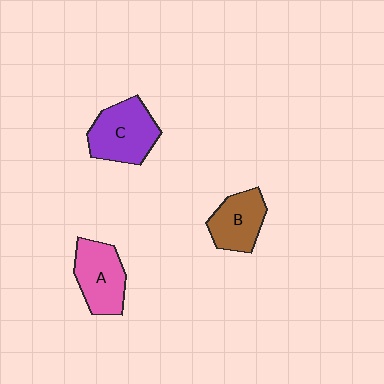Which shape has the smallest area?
Shape B (brown).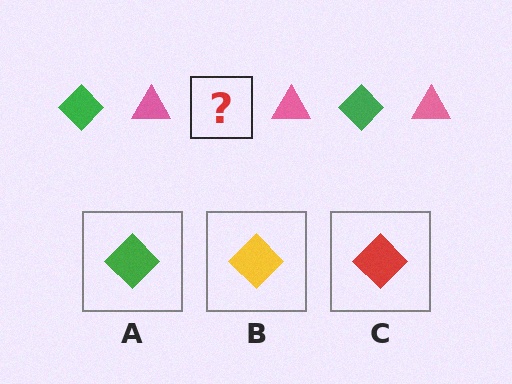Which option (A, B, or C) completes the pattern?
A.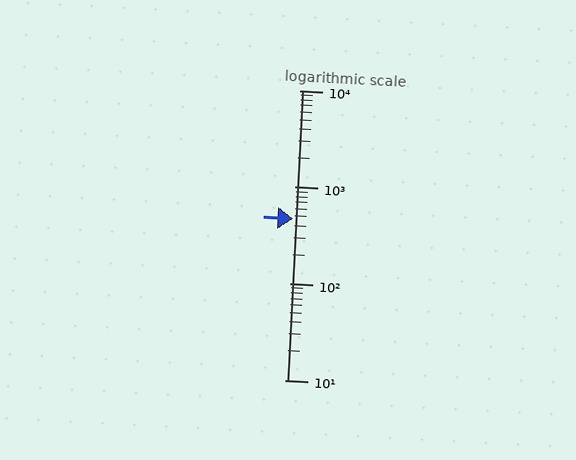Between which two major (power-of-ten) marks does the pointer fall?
The pointer is between 100 and 1000.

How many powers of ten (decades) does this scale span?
The scale spans 3 decades, from 10 to 10000.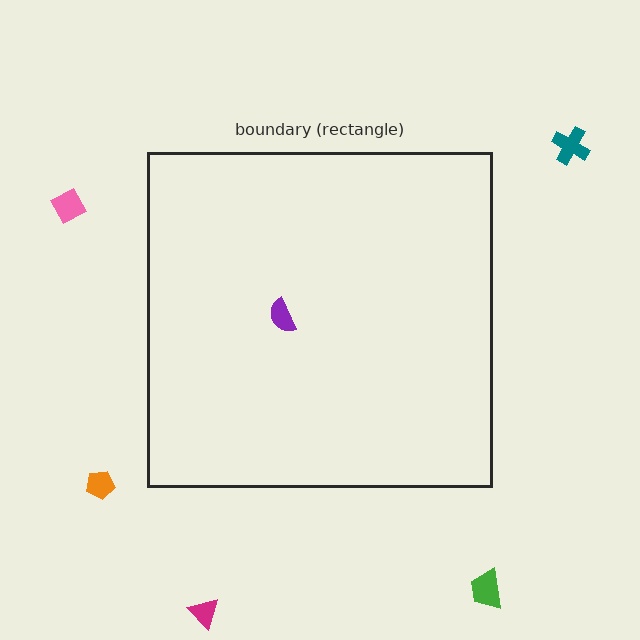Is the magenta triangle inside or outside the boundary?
Outside.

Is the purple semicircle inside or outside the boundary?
Inside.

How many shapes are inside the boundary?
1 inside, 5 outside.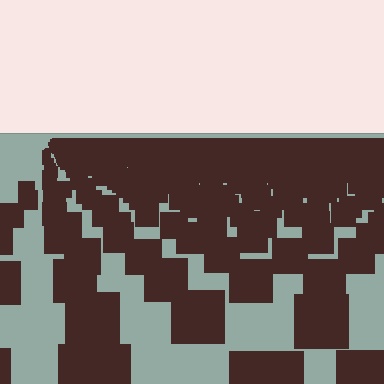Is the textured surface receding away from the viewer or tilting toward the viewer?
The surface is receding away from the viewer. Texture elements get smaller and denser toward the top.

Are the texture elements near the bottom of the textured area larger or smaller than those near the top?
Larger. Near the bottom, elements are closer to the viewer and appear at a bigger on-screen size.